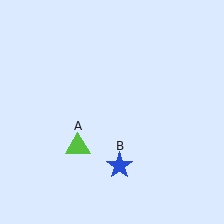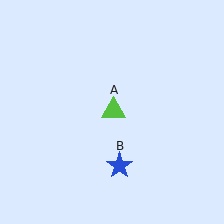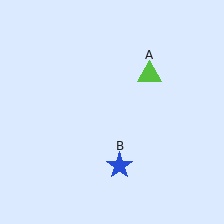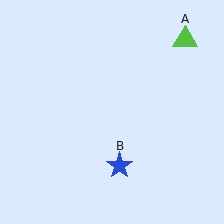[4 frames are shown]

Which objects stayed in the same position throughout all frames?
Blue star (object B) remained stationary.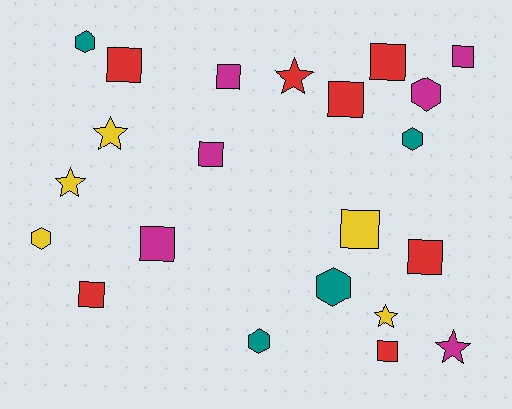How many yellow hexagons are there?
There is 1 yellow hexagon.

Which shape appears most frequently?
Square, with 11 objects.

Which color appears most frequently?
Red, with 7 objects.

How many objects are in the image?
There are 22 objects.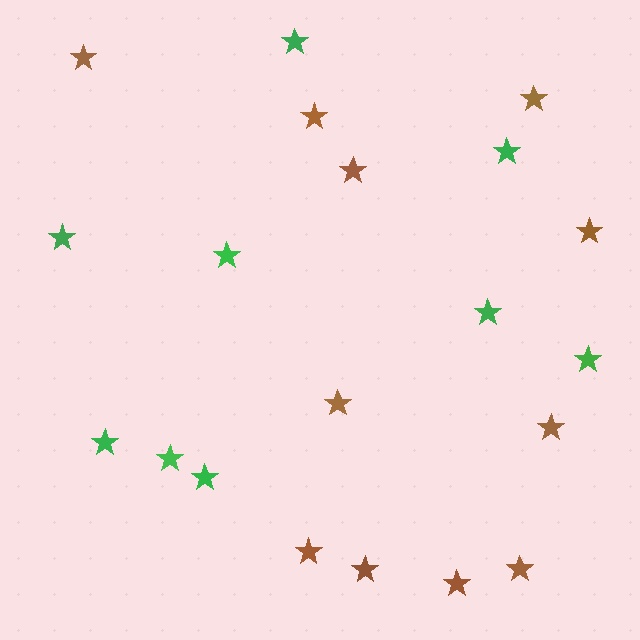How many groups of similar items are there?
There are 2 groups: one group of brown stars (11) and one group of green stars (9).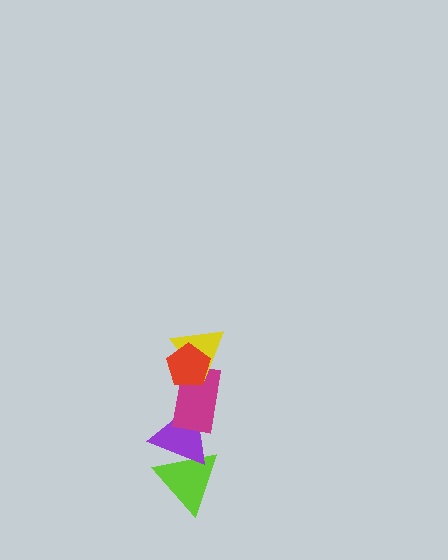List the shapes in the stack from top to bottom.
From top to bottom: the red pentagon, the yellow triangle, the magenta rectangle, the purple triangle, the lime triangle.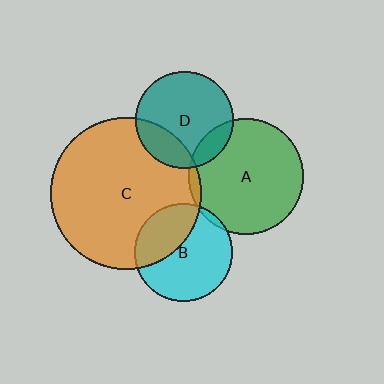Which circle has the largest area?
Circle C (orange).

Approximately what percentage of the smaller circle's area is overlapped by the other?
Approximately 15%.